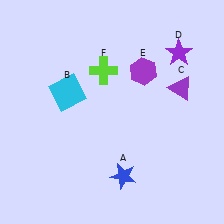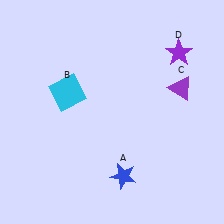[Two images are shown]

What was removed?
The lime cross (F), the purple hexagon (E) were removed in Image 2.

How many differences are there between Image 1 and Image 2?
There are 2 differences between the two images.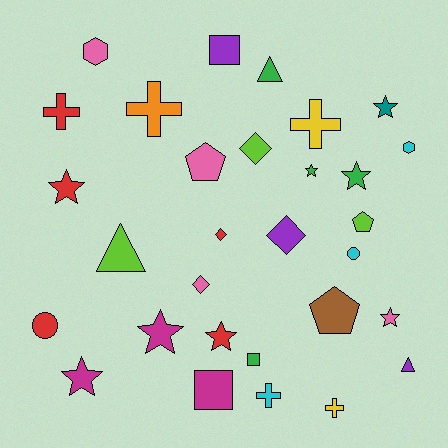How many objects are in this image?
There are 30 objects.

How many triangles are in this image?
There are 3 triangles.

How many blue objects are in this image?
There are no blue objects.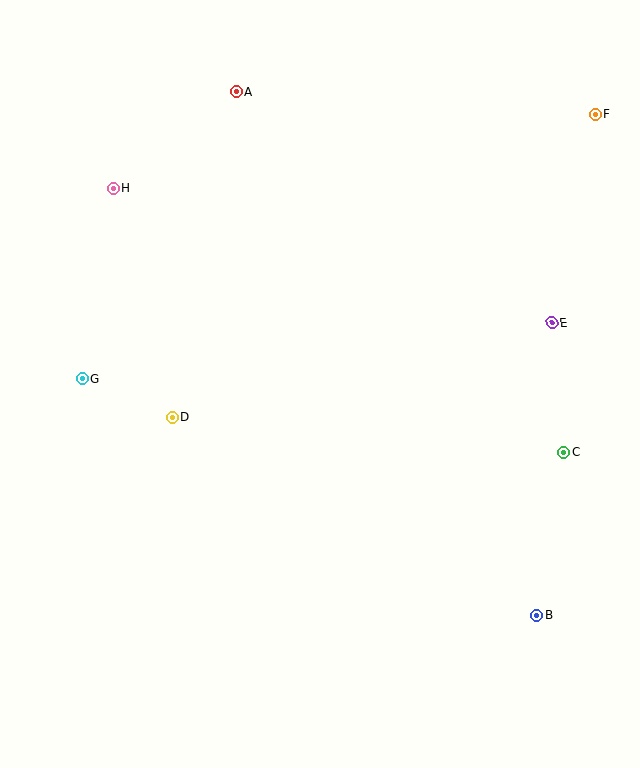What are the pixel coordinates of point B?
Point B is at (536, 616).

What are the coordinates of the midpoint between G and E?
The midpoint between G and E is at (317, 351).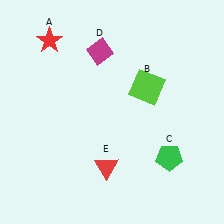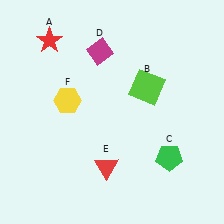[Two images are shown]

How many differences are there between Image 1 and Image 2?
There is 1 difference between the two images.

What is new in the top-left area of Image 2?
A yellow hexagon (F) was added in the top-left area of Image 2.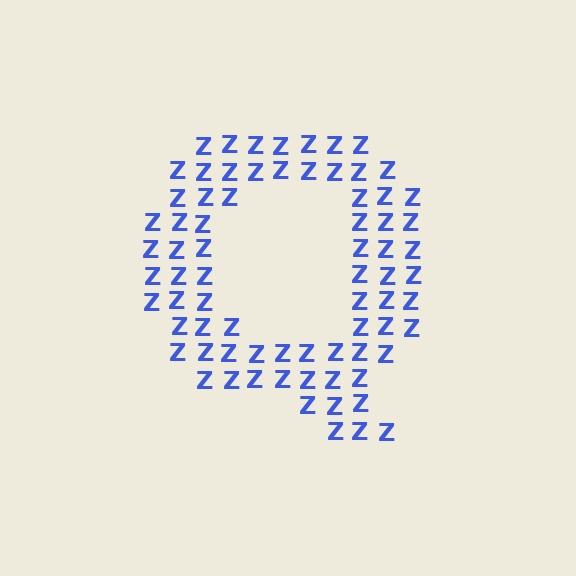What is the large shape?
The large shape is the letter Q.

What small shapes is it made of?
It is made of small letter Z's.